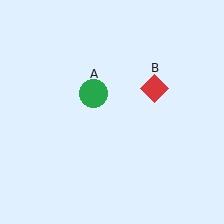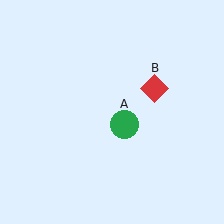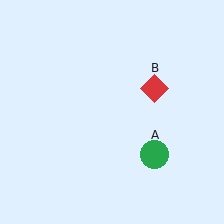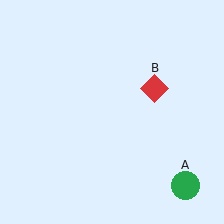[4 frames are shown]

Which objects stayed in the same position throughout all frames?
Red diamond (object B) remained stationary.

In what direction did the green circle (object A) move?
The green circle (object A) moved down and to the right.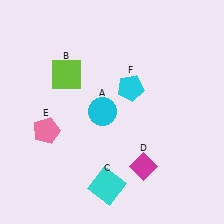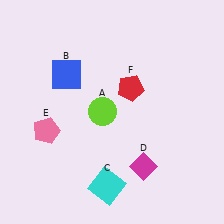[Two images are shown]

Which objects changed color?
A changed from cyan to lime. B changed from lime to blue. F changed from cyan to red.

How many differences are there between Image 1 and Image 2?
There are 3 differences between the two images.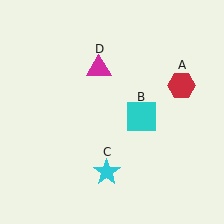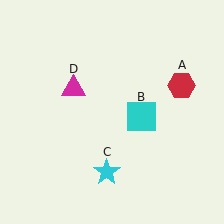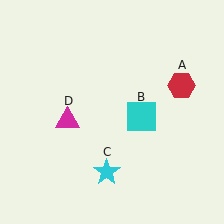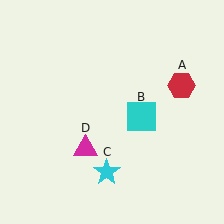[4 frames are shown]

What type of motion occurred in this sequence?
The magenta triangle (object D) rotated counterclockwise around the center of the scene.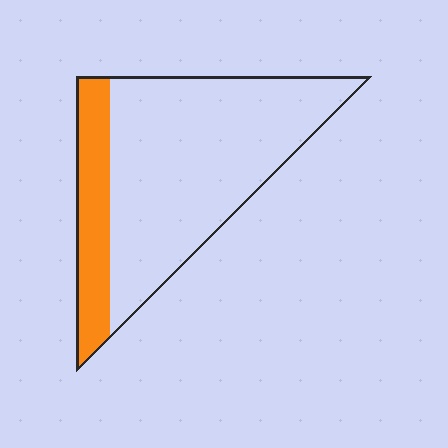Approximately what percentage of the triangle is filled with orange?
Approximately 20%.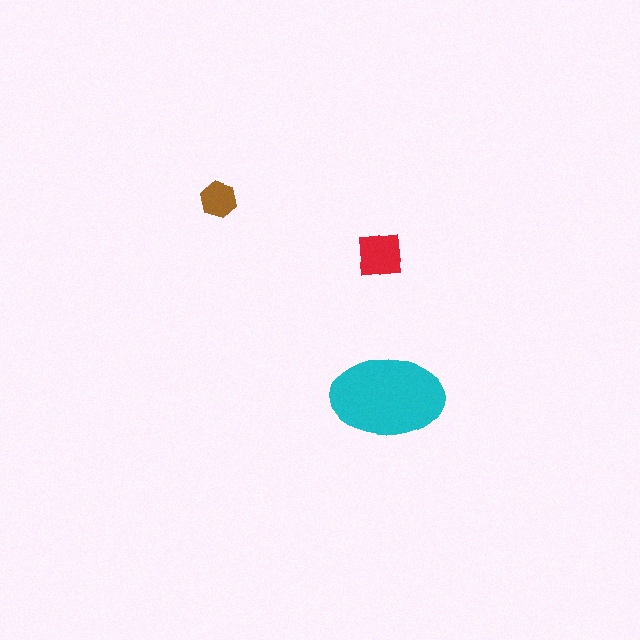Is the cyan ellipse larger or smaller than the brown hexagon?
Larger.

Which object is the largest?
The cyan ellipse.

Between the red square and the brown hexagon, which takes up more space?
The red square.